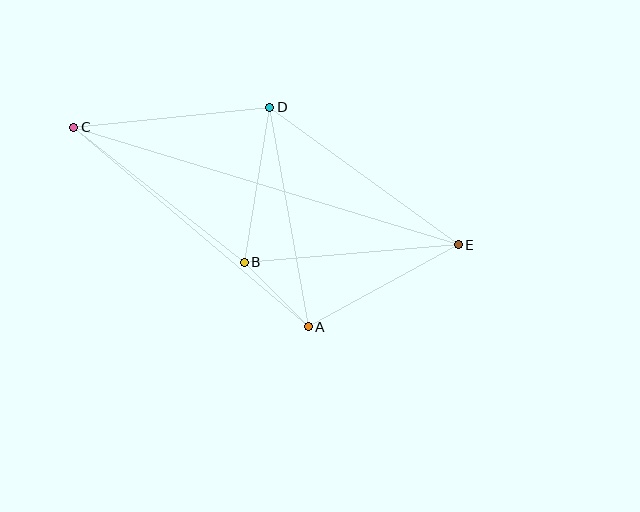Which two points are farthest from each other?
Points C and E are farthest from each other.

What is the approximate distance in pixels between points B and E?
The distance between B and E is approximately 215 pixels.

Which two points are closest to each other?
Points A and B are closest to each other.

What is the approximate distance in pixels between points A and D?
The distance between A and D is approximately 223 pixels.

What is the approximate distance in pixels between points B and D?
The distance between B and D is approximately 157 pixels.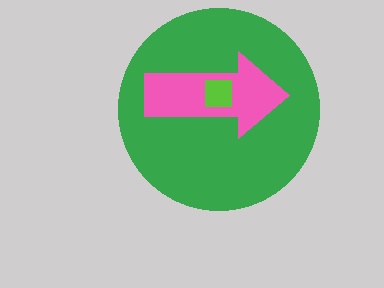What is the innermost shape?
The lime square.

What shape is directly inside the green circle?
The pink arrow.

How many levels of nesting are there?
3.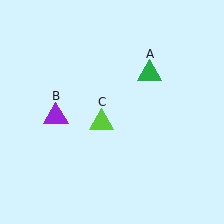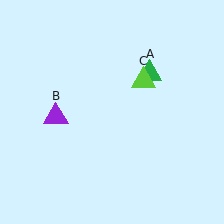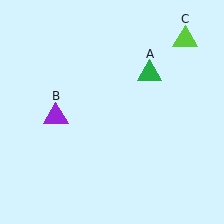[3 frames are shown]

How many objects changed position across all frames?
1 object changed position: lime triangle (object C).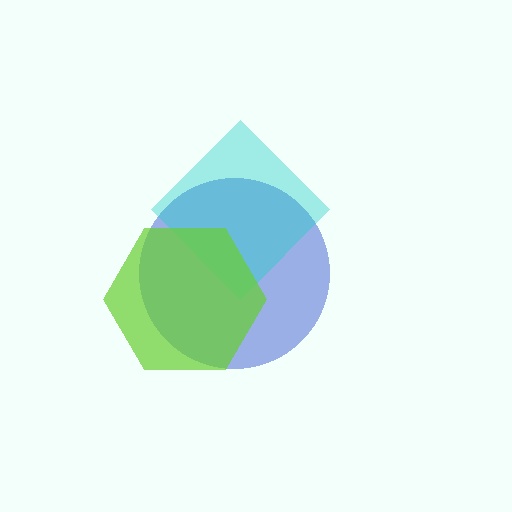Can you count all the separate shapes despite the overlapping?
Yes, there are 3 separate shapes.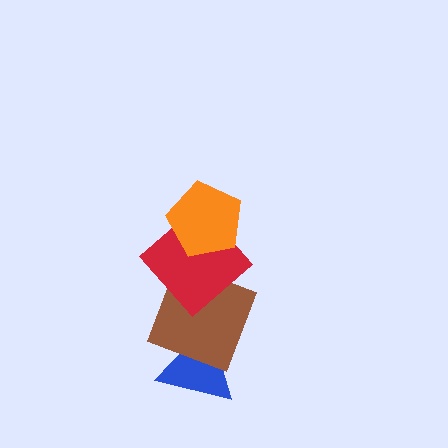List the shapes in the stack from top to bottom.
From top to bottom: the orange pentagon, the red diamond, the brown square, the blue triangle.